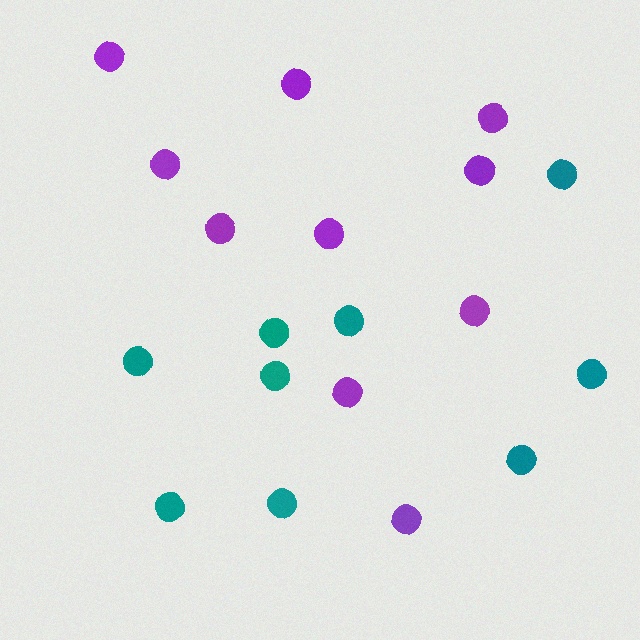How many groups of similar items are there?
There are 2 groups: one group of purple circles (10) and one group of teal circles (9).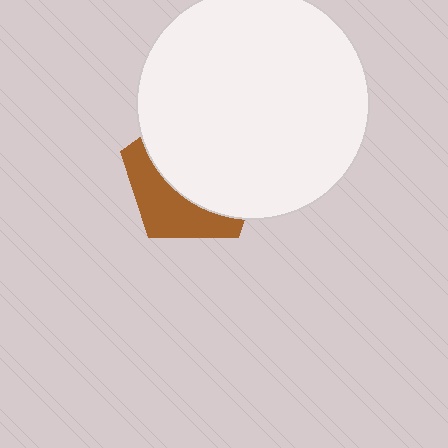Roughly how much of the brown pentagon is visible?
A small part of it is visible (roughly 35%).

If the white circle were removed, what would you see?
You would see the complete brown pentagon.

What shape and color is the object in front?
The object in front is a white circle.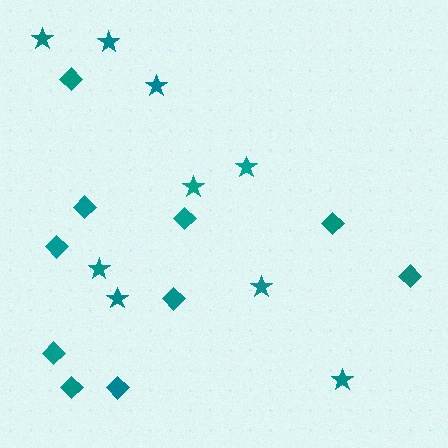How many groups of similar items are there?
There are 2 groups: one group of stars (9) and one group of diamonds (10).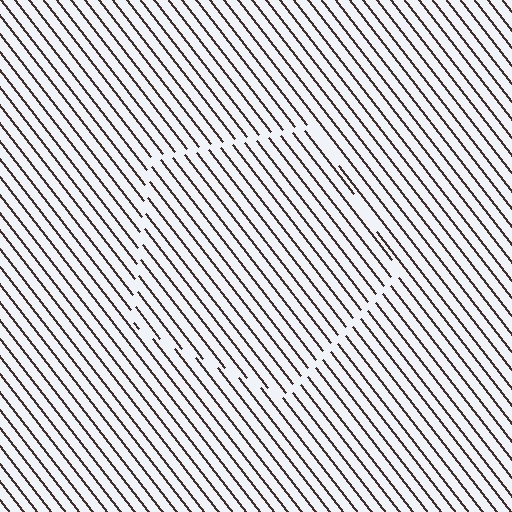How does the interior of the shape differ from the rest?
The interior of the shape contains the same grating, shifted by half a period — the contour is defined by the phase discontinuity where line-ends from the inner and outer gratings abut.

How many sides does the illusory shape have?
5 sides — the line-ends trace a pentagon.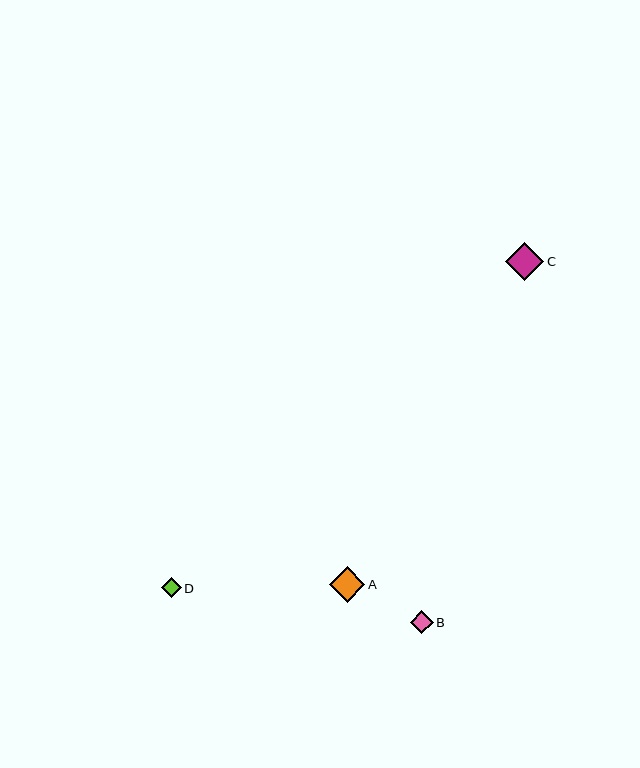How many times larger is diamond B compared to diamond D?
Diamond B is approximately 1.2 times the size of diamond D.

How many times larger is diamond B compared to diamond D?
Diamond B is approximately 1.2 times the size of diamond D.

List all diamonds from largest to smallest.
From largest to smallest: C, A, B, D.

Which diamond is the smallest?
Diamond D is the smallest with a size of approximately 20 pixels.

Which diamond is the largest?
Diamond C is the largest with a size of approximately 38 pixels.